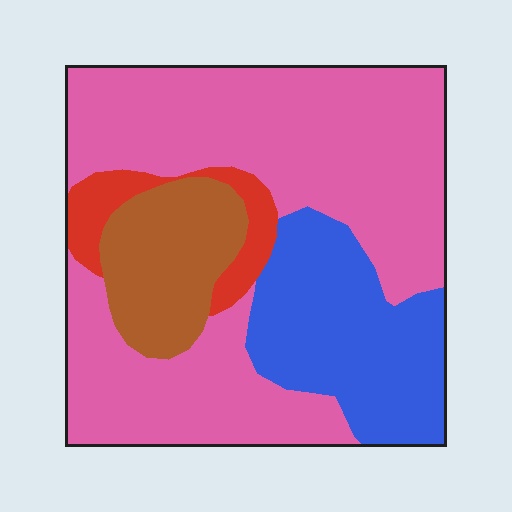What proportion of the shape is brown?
Brown covers 13% of the shape.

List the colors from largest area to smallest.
From largest to smallest: pink, blue, brown, red.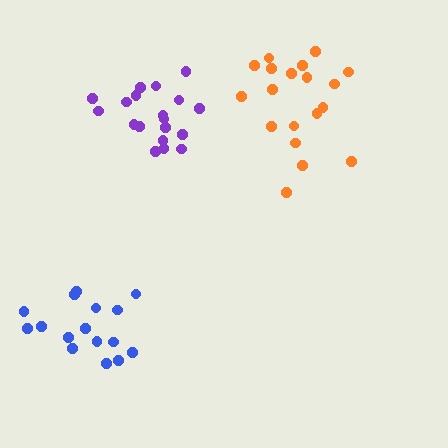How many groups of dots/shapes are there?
There are 3 groups.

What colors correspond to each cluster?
The clusters are colored: purple, blue, orange.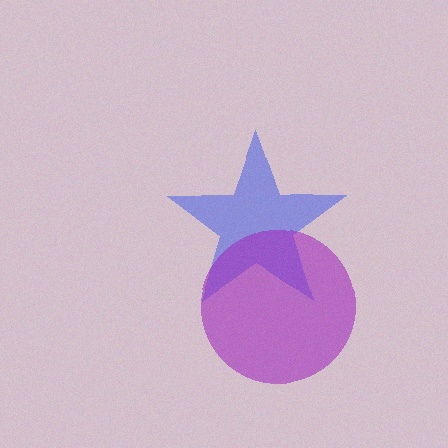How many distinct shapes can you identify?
There are 2 distinct shapes: a blue star, a purple circle.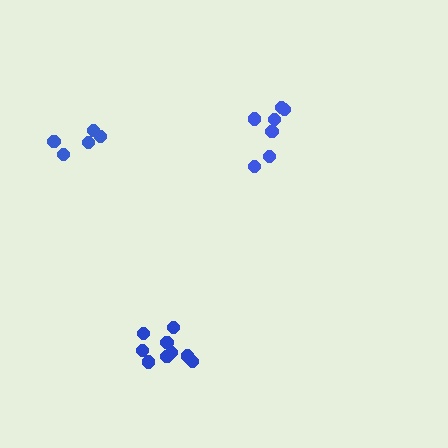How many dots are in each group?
Group 1: 9 dots, Group 2: 7 dots, Group 3: 5 dots (21 total).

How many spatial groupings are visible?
There are 3 spatial groupings.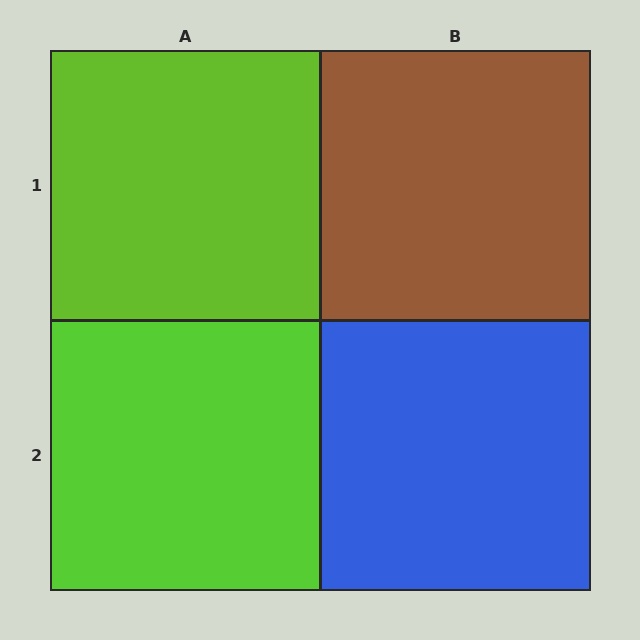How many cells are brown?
1 cell is brown.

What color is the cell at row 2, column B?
Blue.